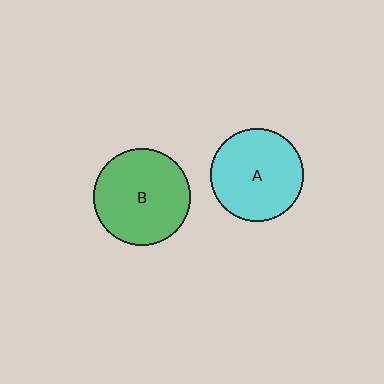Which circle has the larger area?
Circle B (green).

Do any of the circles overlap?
No, none of the circles overlap.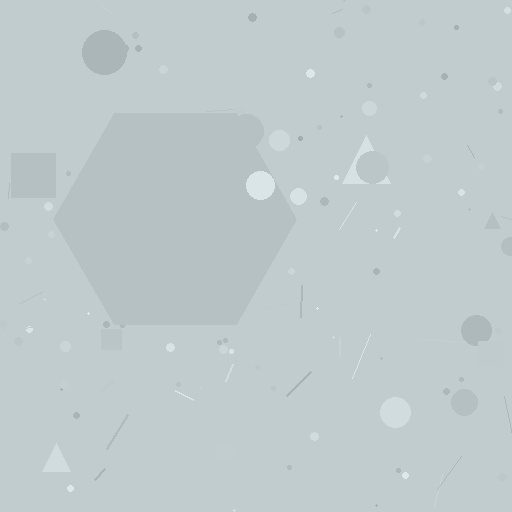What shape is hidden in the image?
A hexagon is hidden in the image.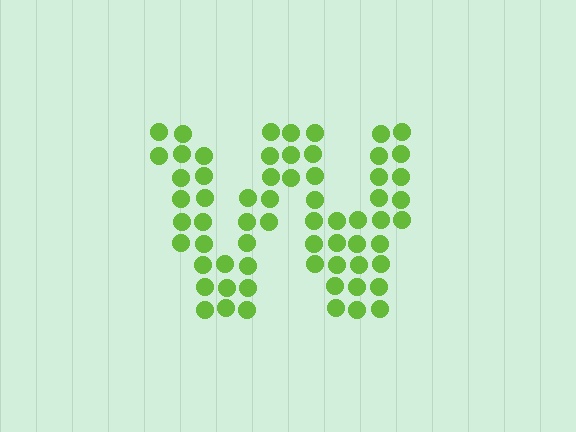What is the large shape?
The large shape is the letter W.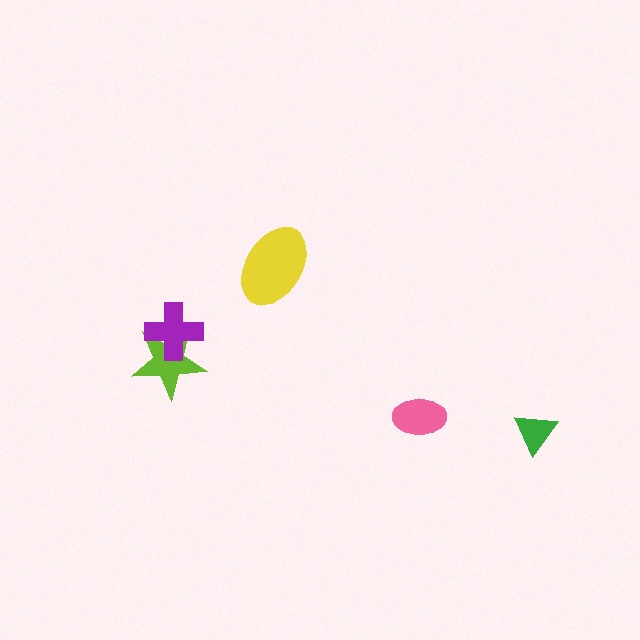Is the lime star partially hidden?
Yes, it is partially covered by another shape.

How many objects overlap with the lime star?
1 object overlaps with the lime star.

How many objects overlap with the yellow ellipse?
0 objects overlap with the yellow ellipse.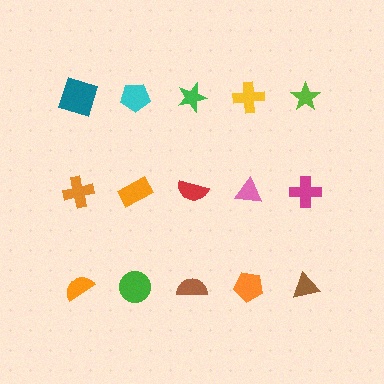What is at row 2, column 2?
An orange rectangle.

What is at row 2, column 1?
An orange cross.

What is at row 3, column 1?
An orange semicircle.